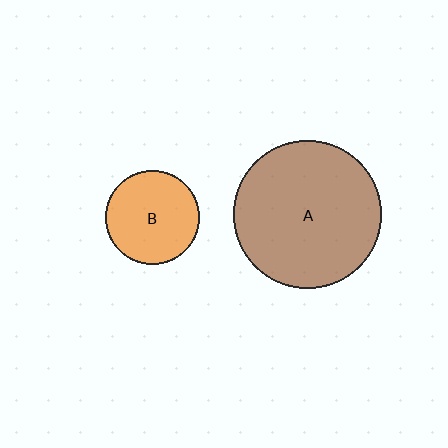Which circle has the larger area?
Circle A (brown).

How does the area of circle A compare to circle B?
Approximately 2.5 times.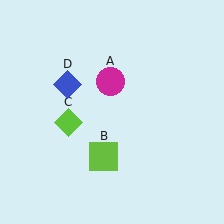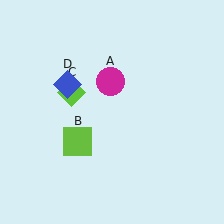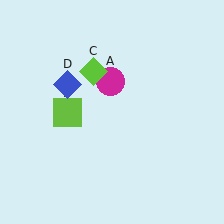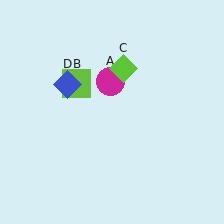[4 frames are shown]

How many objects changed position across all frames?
2 objects changed position: lime square (object B), lime diamond (object C).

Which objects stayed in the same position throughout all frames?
Magenta circle (object A) and blue diamond (object D) remained stationary.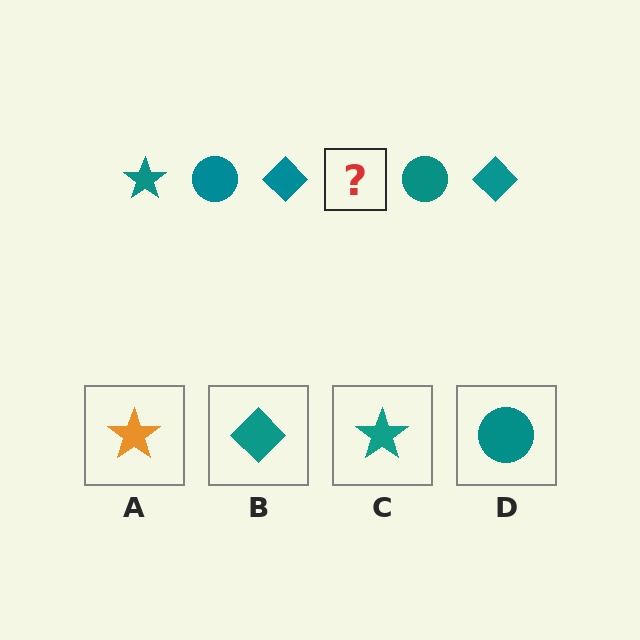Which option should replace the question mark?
Option C.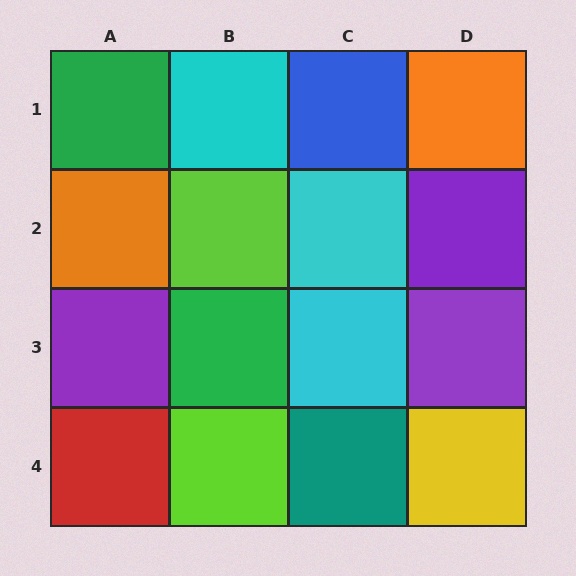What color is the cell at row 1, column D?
Orange.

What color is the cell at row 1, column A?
Green.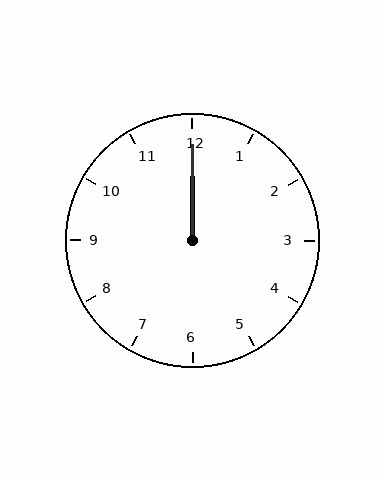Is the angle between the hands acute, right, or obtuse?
It is acute.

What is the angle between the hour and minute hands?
Approximately 0 degrees.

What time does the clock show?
12:00.